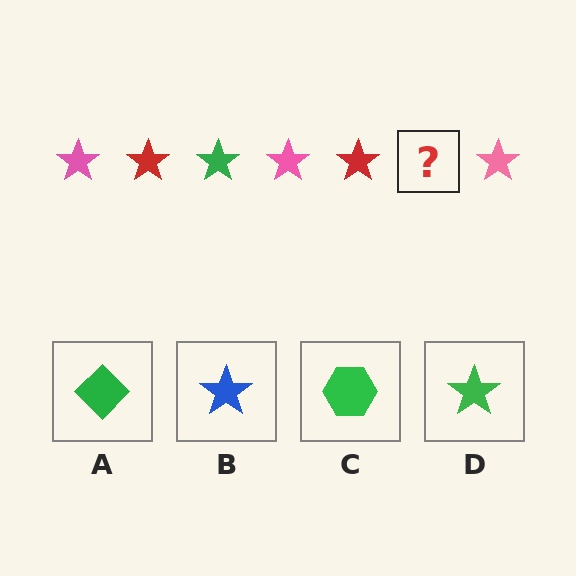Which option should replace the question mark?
Option D.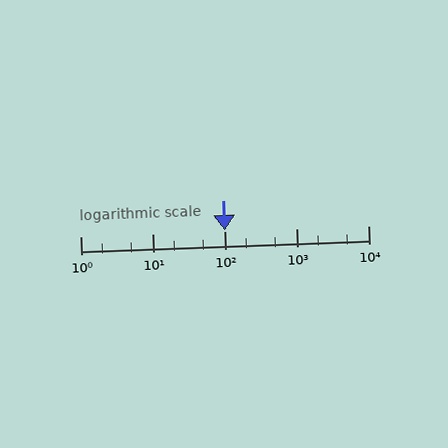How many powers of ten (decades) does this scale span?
The scale spans 4 decades, from 1 to 10000.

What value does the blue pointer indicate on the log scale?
The pointer indicates approximately 100.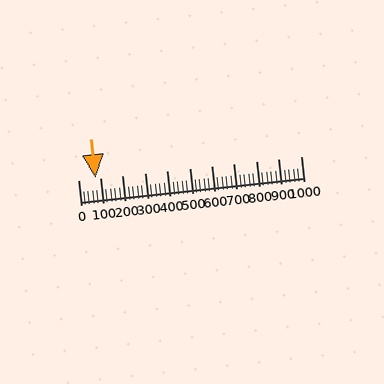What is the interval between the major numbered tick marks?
The major tick marks are spaced 100 units apart.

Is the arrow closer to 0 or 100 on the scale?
The arrow is closer to 100.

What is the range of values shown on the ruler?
The ruler shows values from 0 to 1000.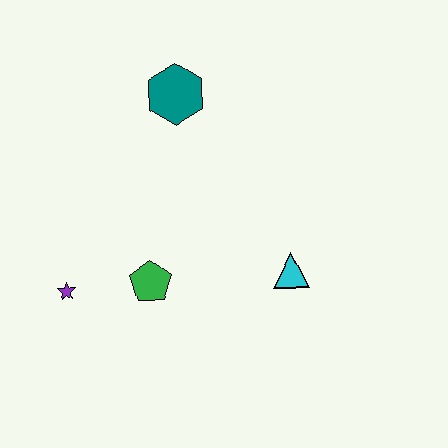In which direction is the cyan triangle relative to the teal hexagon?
The cyan triangle is below the teal hexagon.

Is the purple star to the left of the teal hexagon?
Yes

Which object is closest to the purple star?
The green pentagon is closest to the purple star.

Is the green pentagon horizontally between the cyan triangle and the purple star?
Yes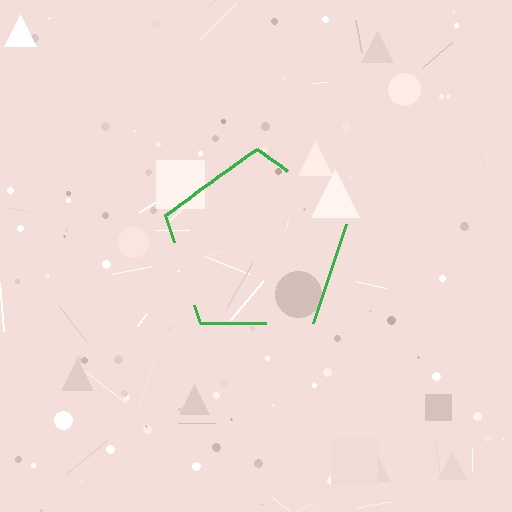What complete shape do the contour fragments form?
The contour fragments form a pentagon.